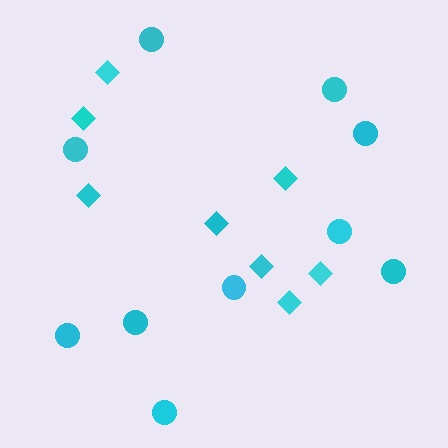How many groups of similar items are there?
There are 2 groups: one group of diamonds (8) and one group of circles (10).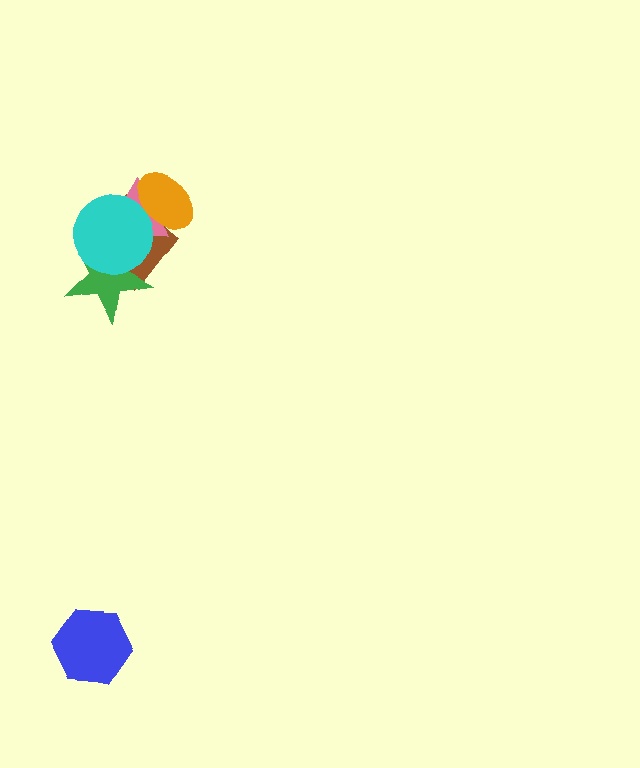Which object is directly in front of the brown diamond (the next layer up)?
The pink triangle is directly in front of the brown diamond.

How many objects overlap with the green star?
3 objects overlap with the green star.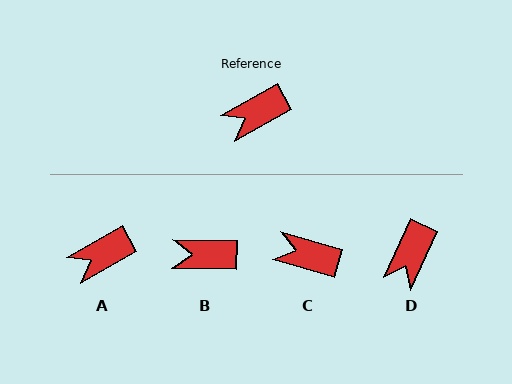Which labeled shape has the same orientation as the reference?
A.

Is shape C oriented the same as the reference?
No, it is off by about 46 degrees.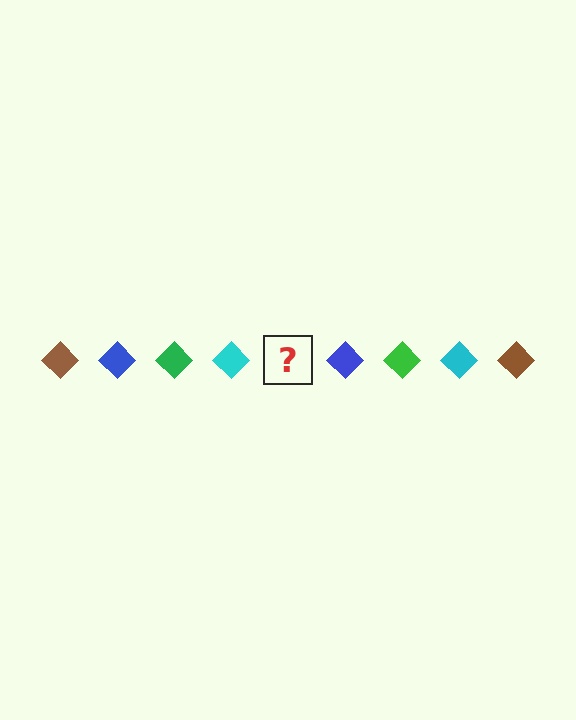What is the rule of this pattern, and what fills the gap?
The rule is that the pattern cycles through brown, blue, green, cyan diamonds. The gap should be filled with a brown diamond.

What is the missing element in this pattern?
The missing element is a brown diamond.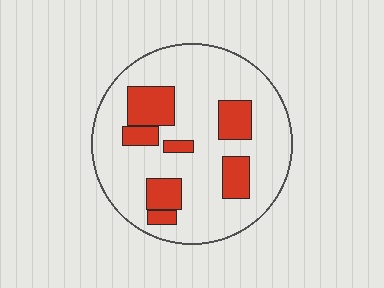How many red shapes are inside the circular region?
7.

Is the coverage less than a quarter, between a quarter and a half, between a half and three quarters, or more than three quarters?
Less than a quarter.